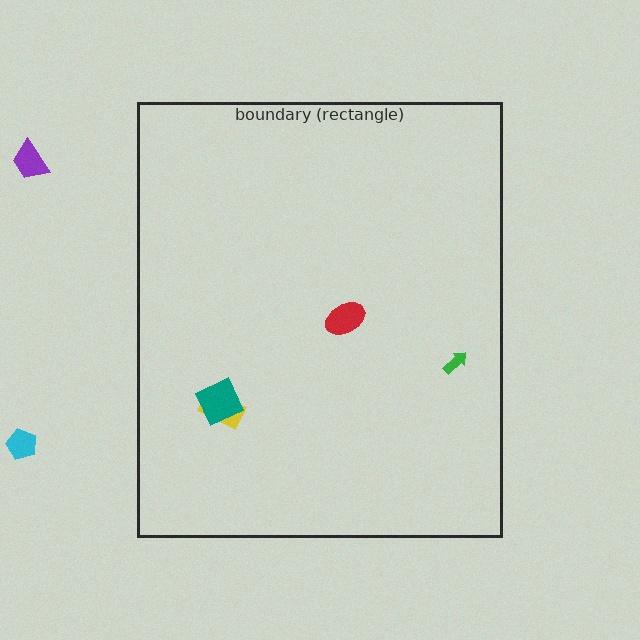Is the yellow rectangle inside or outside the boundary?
Inside.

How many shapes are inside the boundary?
4 inside, 2 outside.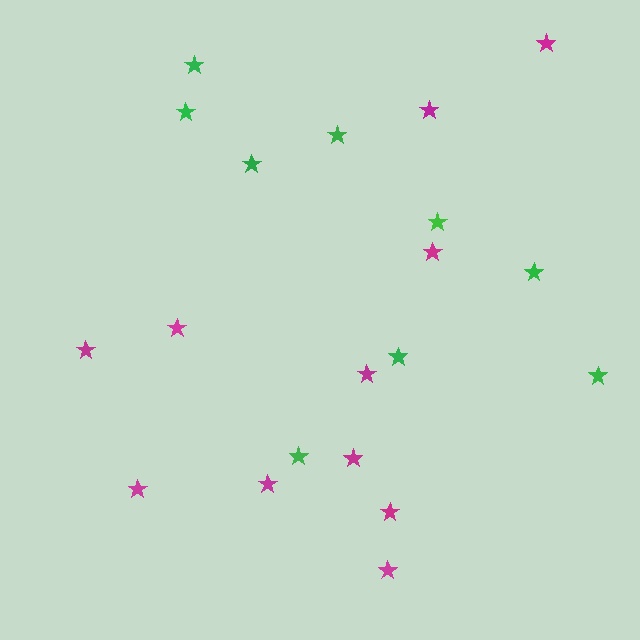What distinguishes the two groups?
There are 2 groups: one group of green stars (9) and one group of magenta stars (11).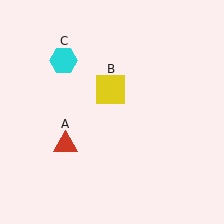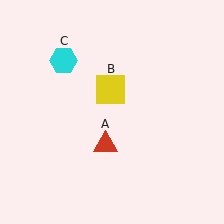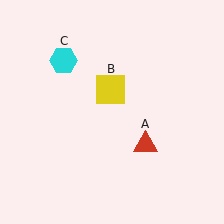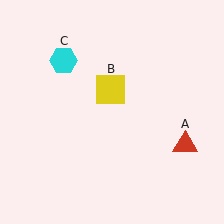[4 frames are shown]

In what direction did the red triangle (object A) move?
The red triangle (object A) moved right.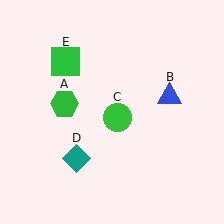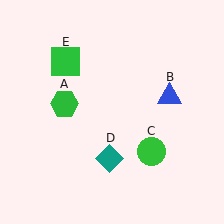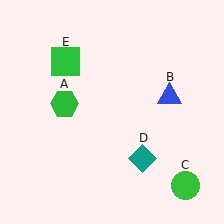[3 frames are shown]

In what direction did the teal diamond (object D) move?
The teal diamond (object D) moved right.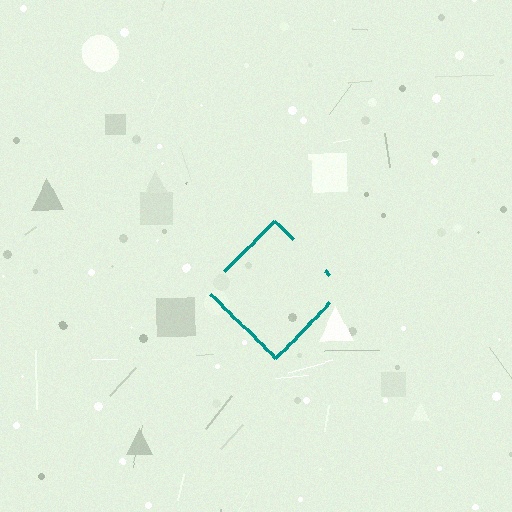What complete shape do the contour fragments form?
The contour fragments form a diamond.